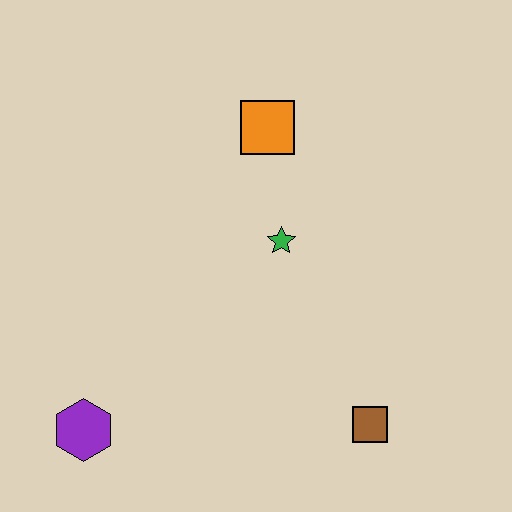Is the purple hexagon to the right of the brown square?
No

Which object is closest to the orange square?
The green star is closest to the orange square.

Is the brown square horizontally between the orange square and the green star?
No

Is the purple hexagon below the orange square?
Yes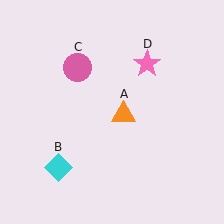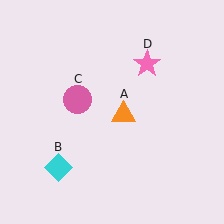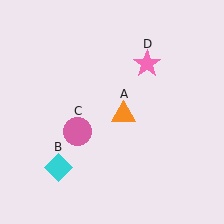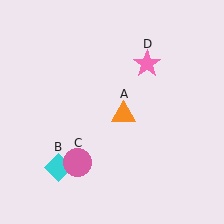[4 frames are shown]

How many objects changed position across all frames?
1 object changed position: pink circle (object C).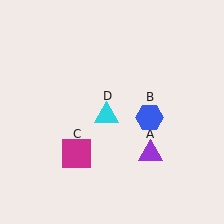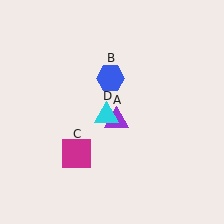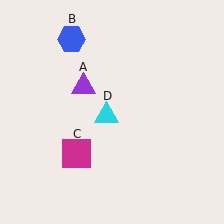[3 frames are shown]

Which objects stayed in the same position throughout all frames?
Magenta square (object C) and cyan triangle (object D) remained stationary.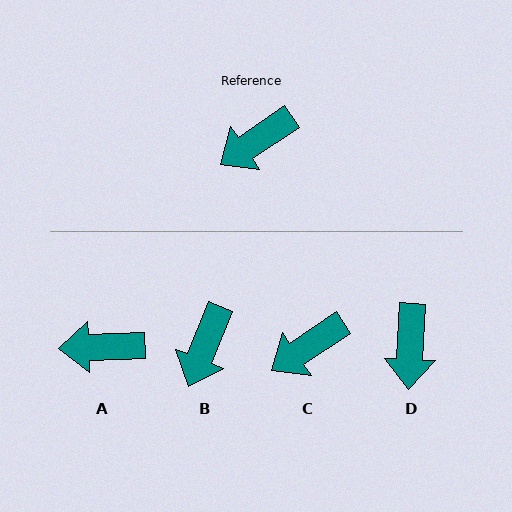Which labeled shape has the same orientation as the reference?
C.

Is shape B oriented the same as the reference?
No, it is off by about 35 degrees.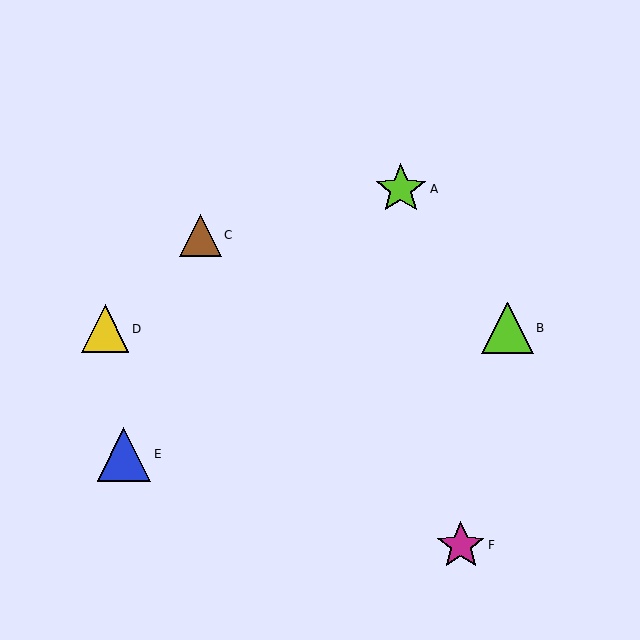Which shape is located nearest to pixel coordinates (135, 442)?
The blue triangle (labeled E) at (124, 454) is nearest to that location.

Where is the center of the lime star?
The center of the lime star is at (401, 189).